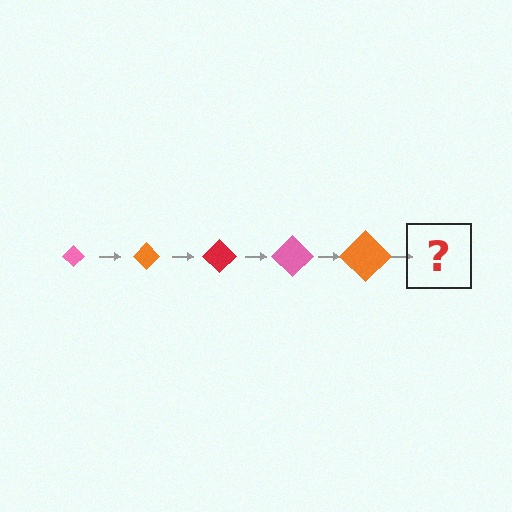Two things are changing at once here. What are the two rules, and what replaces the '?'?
The two rules are that the diamond grows larger each step and the color cycles through pink, orange, and red. The '?' should be a red diamond, larger than the previous one.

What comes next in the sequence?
The next element should be a red diamond, larger than the previous one.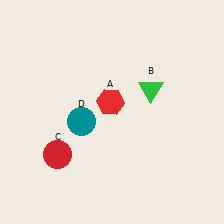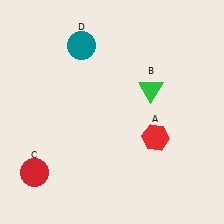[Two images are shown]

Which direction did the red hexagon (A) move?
The red hexagon (A) moved right.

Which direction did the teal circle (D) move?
The teal circle (D) moved up.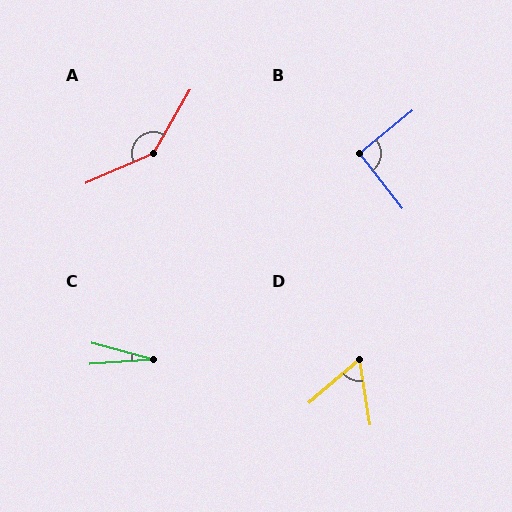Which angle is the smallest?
C, at approximately 19 degrees.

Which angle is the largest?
A, at approximately 144 degrees.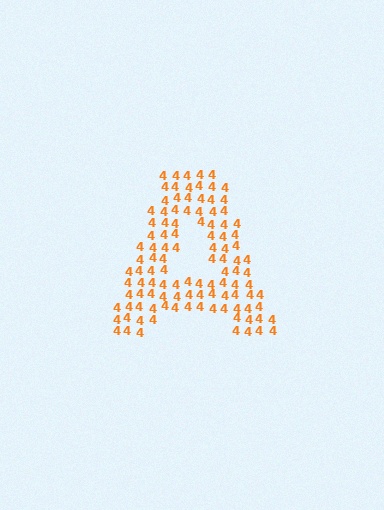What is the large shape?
The large shape is the letter A.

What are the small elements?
The small elements are digit 4's.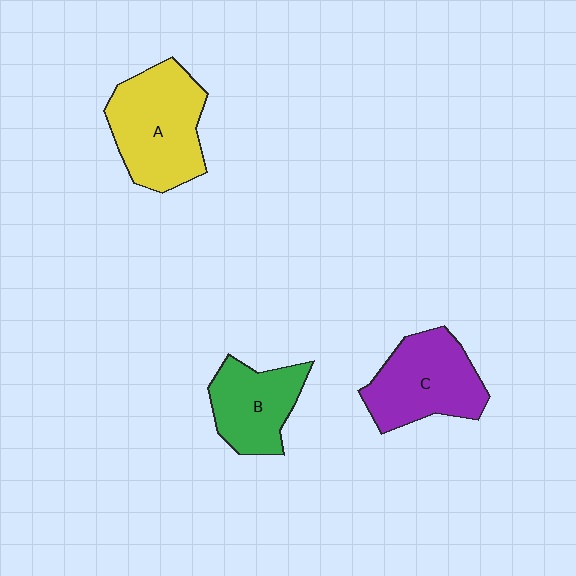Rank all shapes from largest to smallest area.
From largest to smallest: A (yellow), C (purple), B (green).